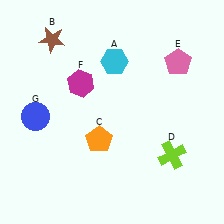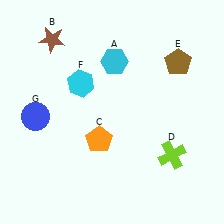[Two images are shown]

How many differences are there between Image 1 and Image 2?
There are 2 differences between the two images.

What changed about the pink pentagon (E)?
In Image 1, E is pink. In Image 2, it changed to brown.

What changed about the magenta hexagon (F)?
In Image 1, F is magenta. In Image 2, it changed to cyan.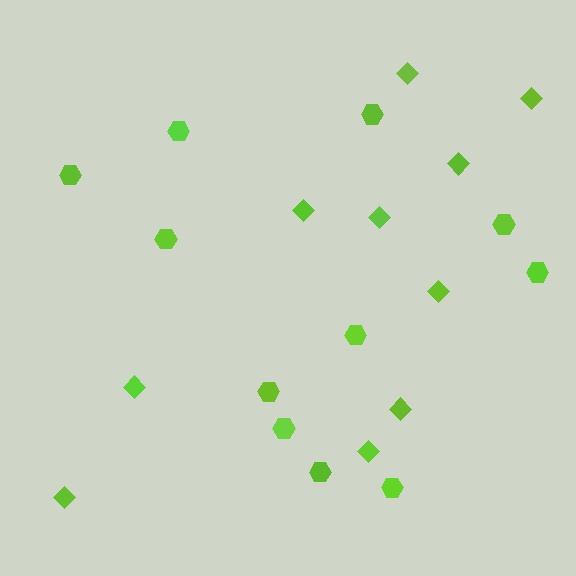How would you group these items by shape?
There are 2 groups: one group of hexagons (11) and one group of diamonds (10).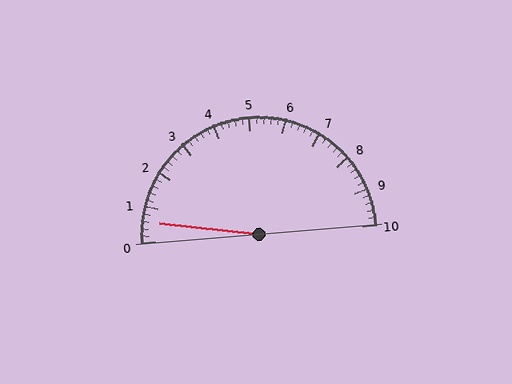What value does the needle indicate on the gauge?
The needle indicates approximately 0.6.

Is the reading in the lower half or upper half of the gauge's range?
The reading is in the lower half of the range (0 to 10).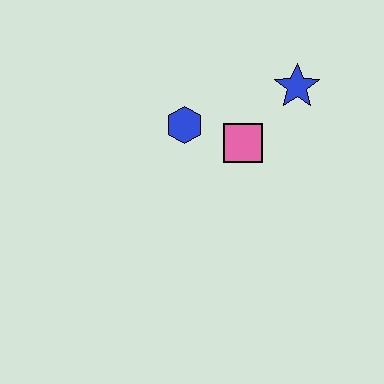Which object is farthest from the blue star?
The blue hexagon is farthest from the blue star.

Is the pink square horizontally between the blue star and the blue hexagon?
Yes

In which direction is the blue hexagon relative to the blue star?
The blue hexagon is to the left of the blue star.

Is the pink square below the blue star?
Yes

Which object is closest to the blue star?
The pink square is closest to the blue star.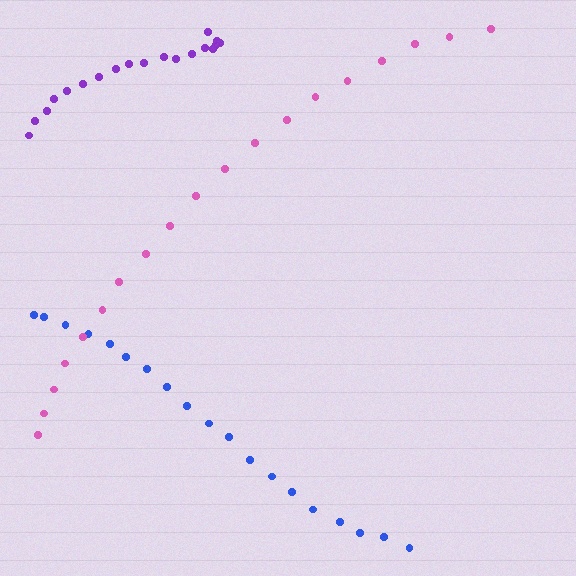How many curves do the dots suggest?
There are 3 distinct paths.